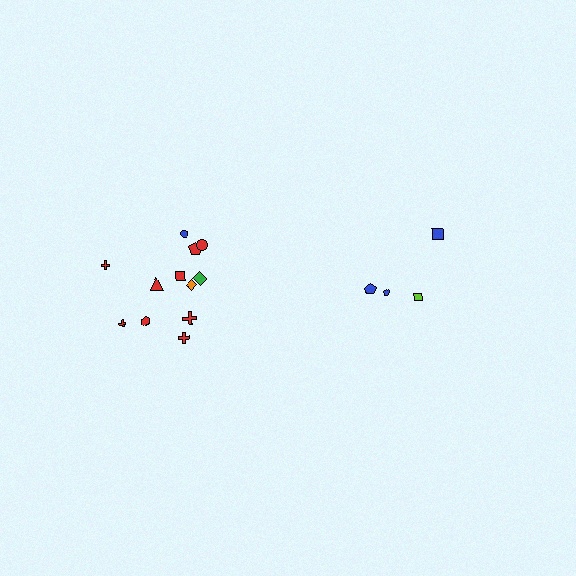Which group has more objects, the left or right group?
The left group.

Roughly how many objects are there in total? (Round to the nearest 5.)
Roughly 15 objects in total.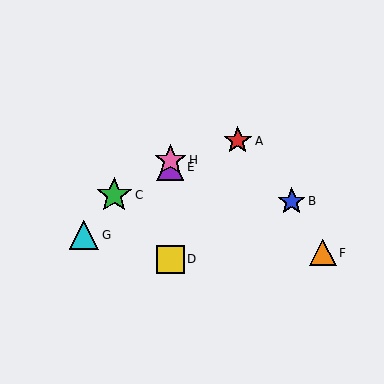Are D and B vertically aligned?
No, D is at x≈170 and B is at x≈292.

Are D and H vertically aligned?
Yes, both are at x≈170.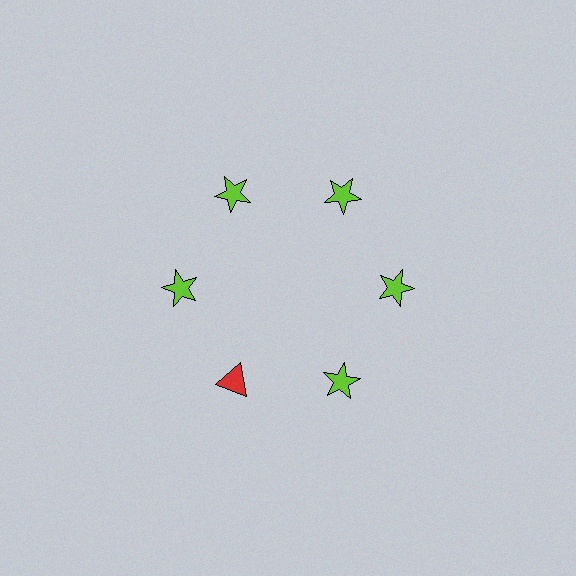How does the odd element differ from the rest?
It differs in both color (red instead of lime) and shape (triangle instead of star).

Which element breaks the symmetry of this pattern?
The red triangle at roughly the 7 o'clock position breaks the symmetry. All other shapes are lime stars.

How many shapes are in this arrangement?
There are 6 shapes arranged in a ring pattern.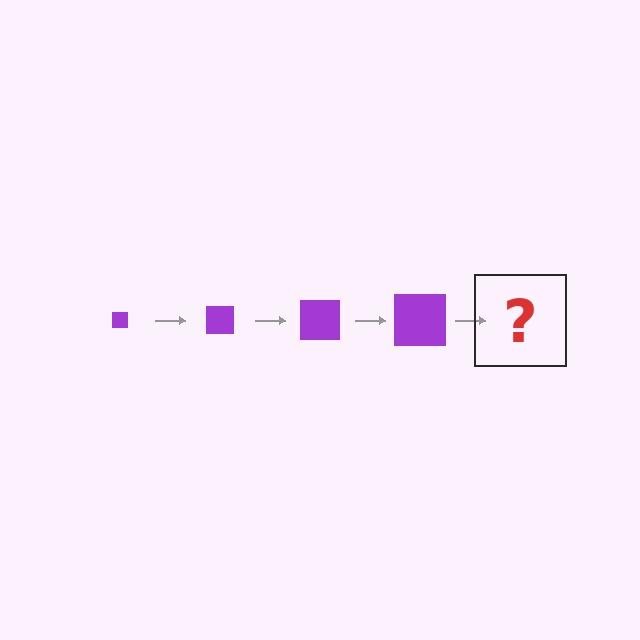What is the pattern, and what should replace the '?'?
The pattern is that the square gets progressively larger each step. The '?' should be a purple square, larger than the previous one.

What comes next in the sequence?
The next element should be a purple square, larger than the previous one.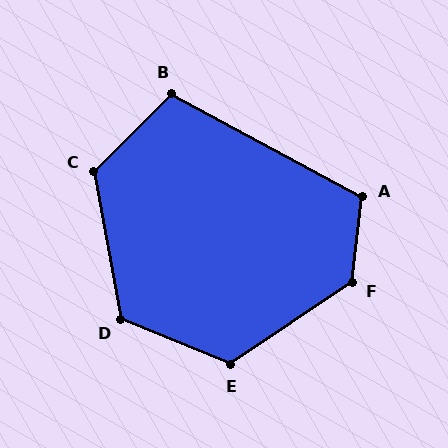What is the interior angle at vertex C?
Approximately 125 degrees (obtuse).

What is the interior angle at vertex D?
Approximately 123 degrees (obtuse).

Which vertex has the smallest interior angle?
B, at approximately 107 degrees.